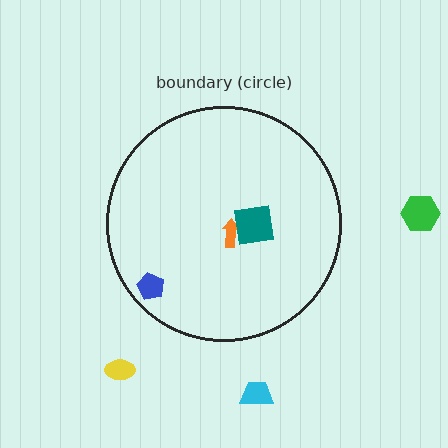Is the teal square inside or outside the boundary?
Inside.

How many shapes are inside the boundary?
3 inside, 3 outside.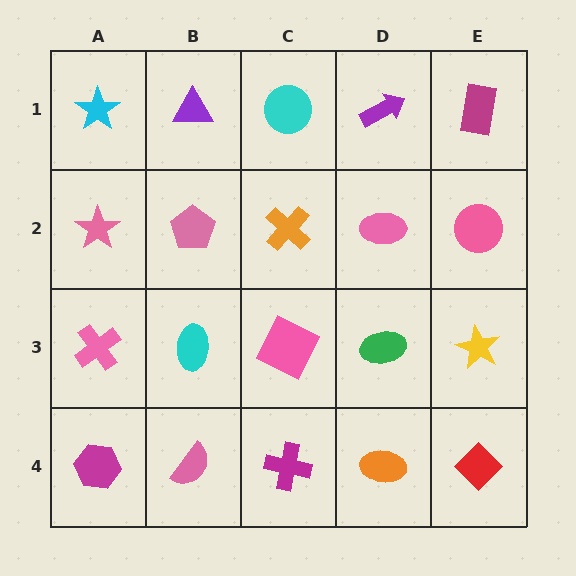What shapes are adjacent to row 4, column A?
A pink cross (row 3, column A), a pink semicircle (row 4, column B).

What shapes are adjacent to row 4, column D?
A green ellipse (row 3, column D), a magenta cross (row 4, column C), a red diamond (row 4, column E).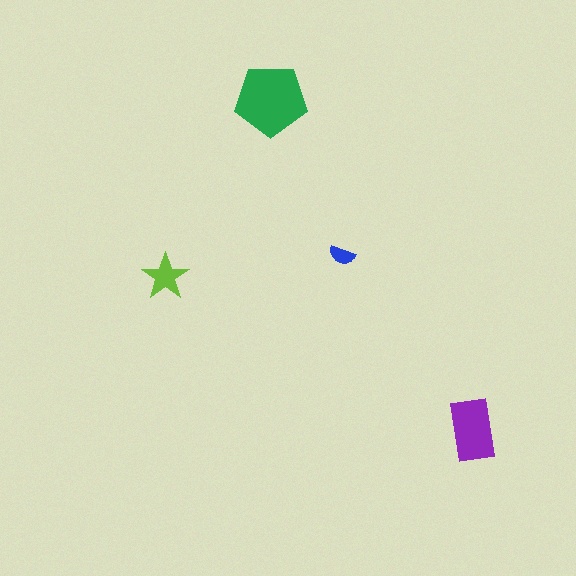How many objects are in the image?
There are 4 objects in the image.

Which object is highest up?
The green pentagon is topmost.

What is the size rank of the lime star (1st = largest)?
3rd.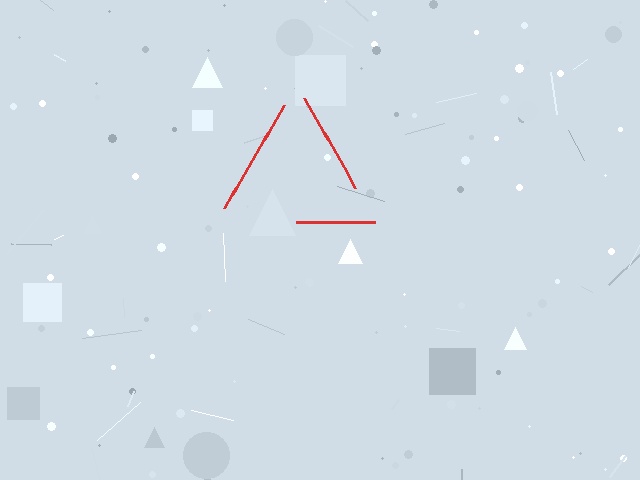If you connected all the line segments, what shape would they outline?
They would outline a triangle.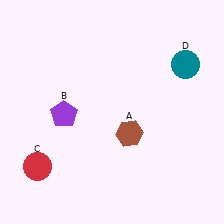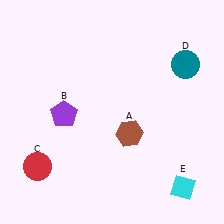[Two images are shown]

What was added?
A cyan diamond (E) was added in Image 2.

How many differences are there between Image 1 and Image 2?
There is 1 difference between the two images.